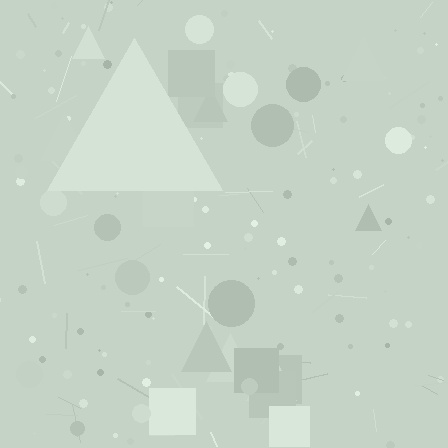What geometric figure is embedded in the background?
A triangle is embedded in the background.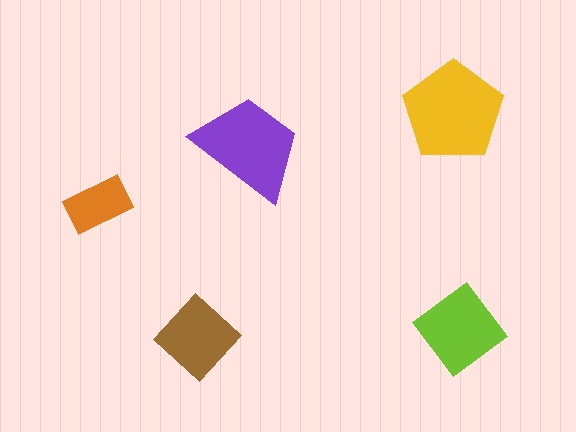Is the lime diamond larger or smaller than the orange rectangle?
Larger.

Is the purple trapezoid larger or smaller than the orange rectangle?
Larger.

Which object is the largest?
The yellow pentagon.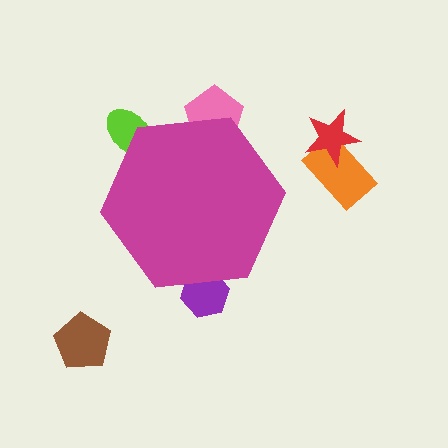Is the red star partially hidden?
No, the red star is fully visible.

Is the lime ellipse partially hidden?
Yes, the lime ellipse is partially hidden behind the magenta hexagon.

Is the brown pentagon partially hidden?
No, the brown pentagon is fully visible.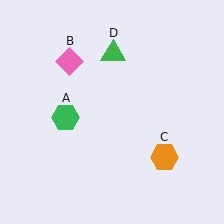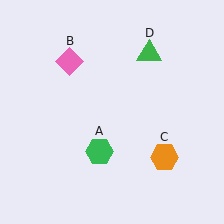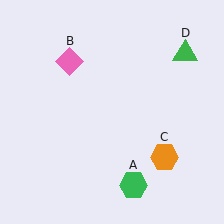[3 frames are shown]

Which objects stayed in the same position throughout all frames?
Pink diamond (object B) and orange hexagon (object C) remained stationary.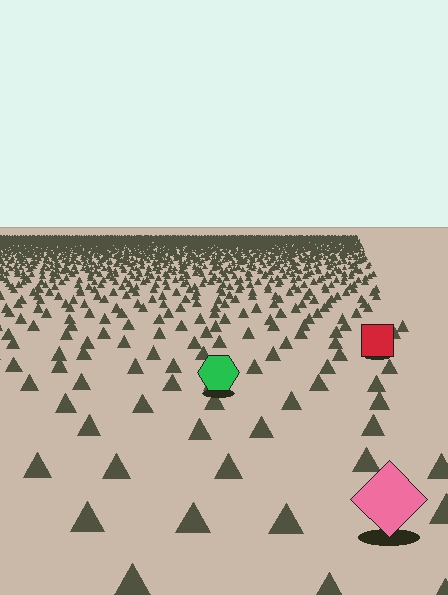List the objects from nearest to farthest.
From nearest to farthest: the pink diamond, the green hexagon, the red square.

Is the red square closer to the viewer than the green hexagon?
No. The green hexagon is closer — you can tell from the texture gradient: the ground texture is coarser near it.